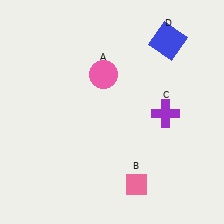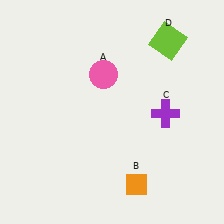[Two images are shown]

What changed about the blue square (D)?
In Image 1, D is blue. In Image 2, it changed to lime.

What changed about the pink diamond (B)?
In Image 1, B is pink. In Image 2, it changed to orange.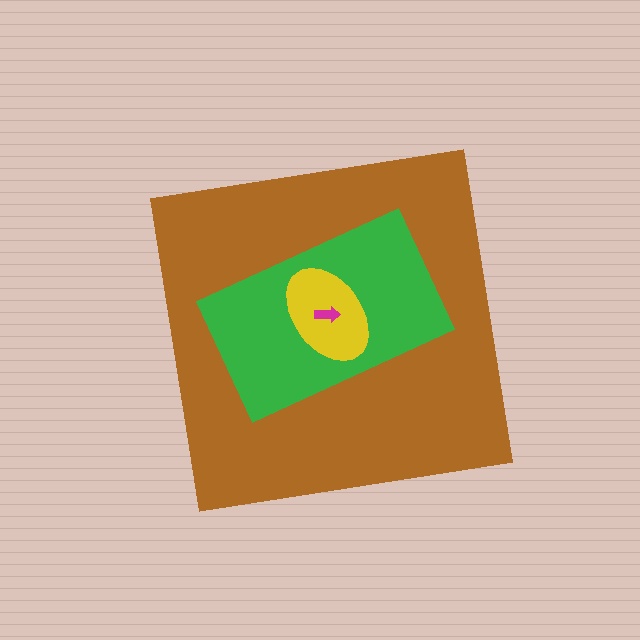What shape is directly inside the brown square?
The green rectangle.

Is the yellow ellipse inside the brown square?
Yes.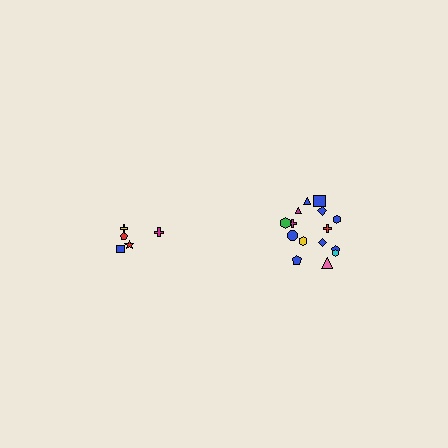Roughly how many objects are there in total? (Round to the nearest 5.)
Roughly 20 objects in total.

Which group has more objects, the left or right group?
The right group.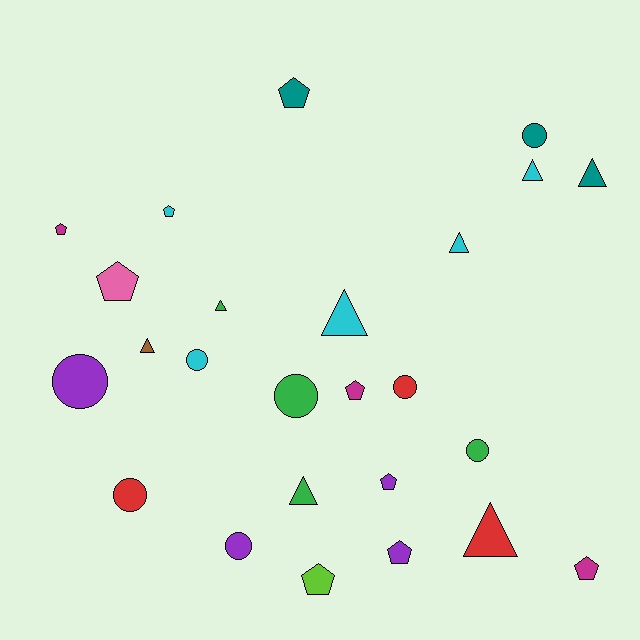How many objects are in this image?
There are 25 objects.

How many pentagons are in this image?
There are 9 pentagons.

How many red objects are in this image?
There are 3 red objects.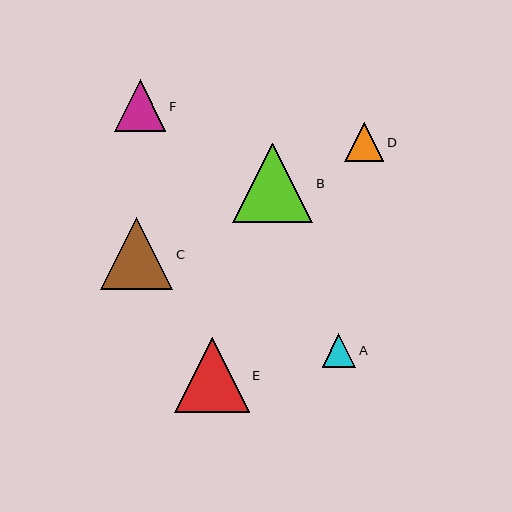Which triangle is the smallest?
Triangle A is the smallest with a size of approximately 34 pixels.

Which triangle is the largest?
Triangle B is the largest with a size of approximately 80 pixels.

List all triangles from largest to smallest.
From largest to smallest: B, E, C, F, D, A.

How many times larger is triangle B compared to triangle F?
Triangle B is approximately 1.6 times the size of triangle F.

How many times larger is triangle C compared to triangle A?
Triangle C is approximately 2.1 times the size of triangle A.